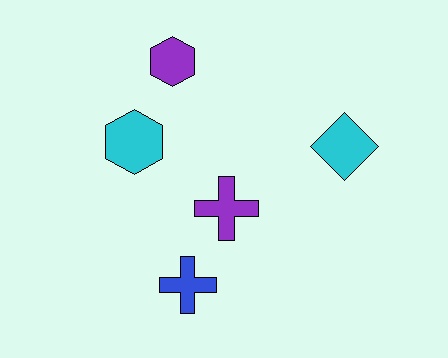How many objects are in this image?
There are 5 objects.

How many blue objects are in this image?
There is 1 blue object.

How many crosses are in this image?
There are 2 crosses.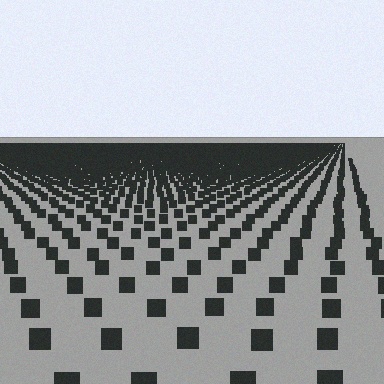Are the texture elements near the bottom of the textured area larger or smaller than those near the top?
Larger. Near the bottom, elements are closer to the viewer and appear at a bigger on-screen size.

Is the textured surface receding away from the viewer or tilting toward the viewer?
The surface is receding away from the viewer. Texture elements get smaller and denser toward the top.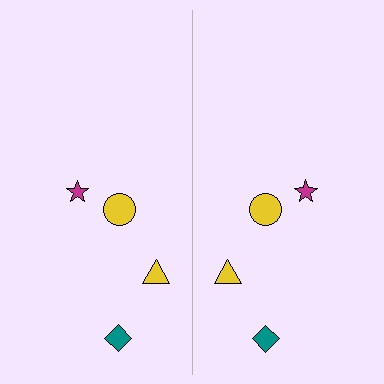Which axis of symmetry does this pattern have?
The pattern has a vertical axis of symmetry running through the center of the image.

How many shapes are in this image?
There are 8 shapes in this image.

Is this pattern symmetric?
Yes, this pattern has bilateral (reflection) symmetry.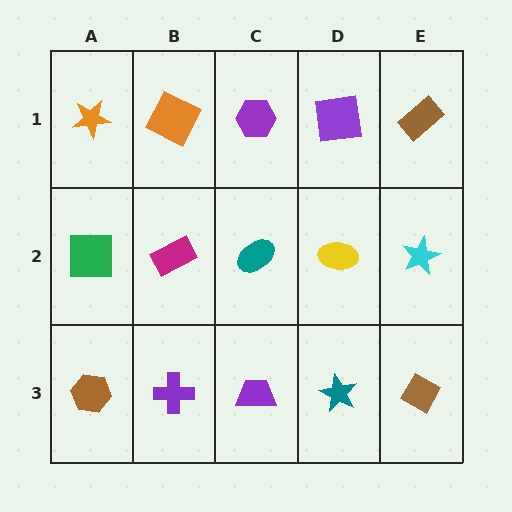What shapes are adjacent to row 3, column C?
A teal ellipse (row 2, column C), a purple cross (row 3, column B), a teal star (row 3, column D).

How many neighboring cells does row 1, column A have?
2.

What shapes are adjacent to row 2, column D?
A purple square (row 1, column D), a teal star (row 3, column D), a teal ellipse (row 2, column C), a cyan star (row 2, column E).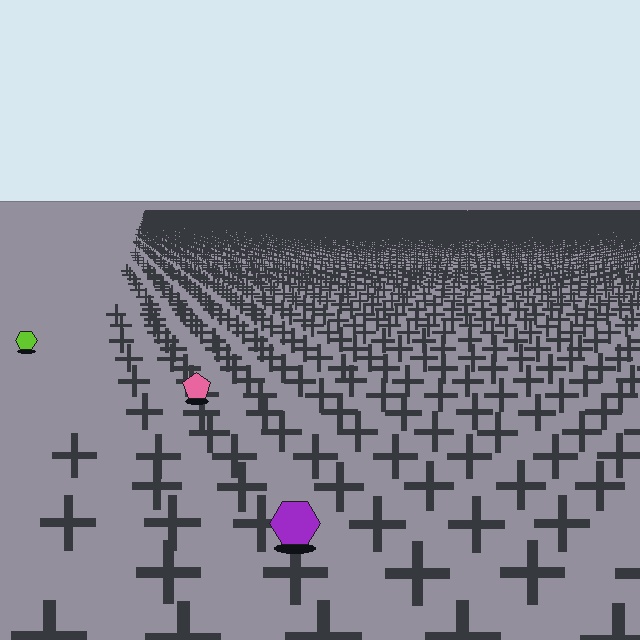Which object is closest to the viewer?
The purple hexagon is closest. The texture marks near it are larger and more spread out.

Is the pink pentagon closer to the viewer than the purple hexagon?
No. The purple hexagon is closer — you can tell from the texture gradient: the ground texture is coarser near it.